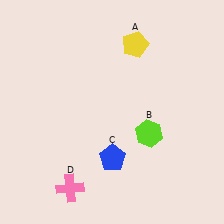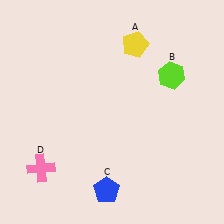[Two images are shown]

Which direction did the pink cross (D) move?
The pink cross (D) moved left.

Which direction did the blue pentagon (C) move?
The blue pentagon (C) moved down.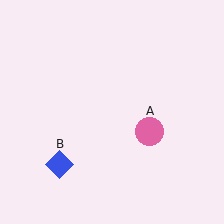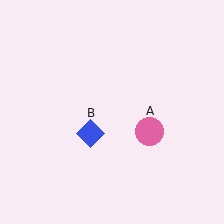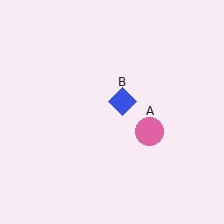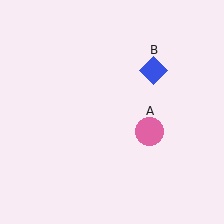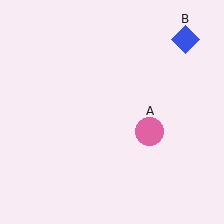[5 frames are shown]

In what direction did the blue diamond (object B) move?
The blue diamond (object B) moved up and to the right.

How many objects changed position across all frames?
1 object changed position: blue diamond (object B).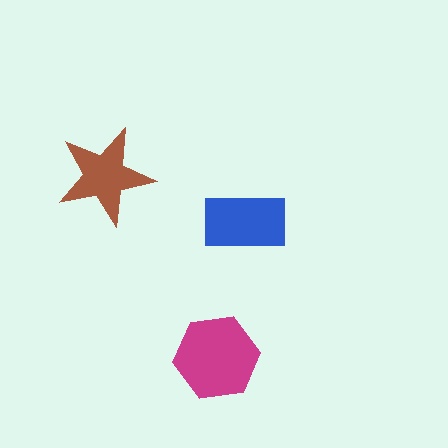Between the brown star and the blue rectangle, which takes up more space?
The blue rectangle.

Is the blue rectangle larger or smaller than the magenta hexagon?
Smaller.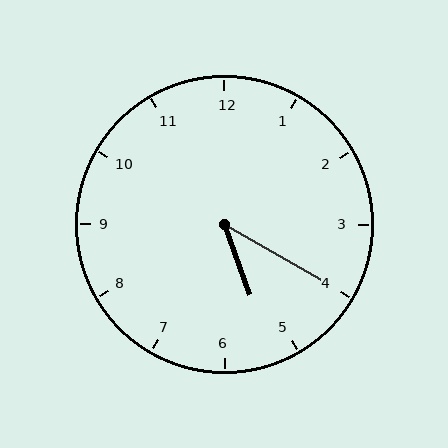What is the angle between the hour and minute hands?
Approximately 40 degrees.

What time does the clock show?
5:20.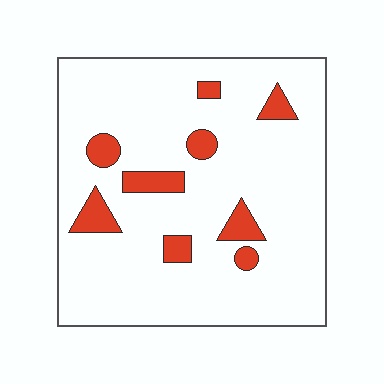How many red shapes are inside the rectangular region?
9.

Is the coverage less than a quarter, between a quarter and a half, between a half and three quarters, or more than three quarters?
Less than a quarter.